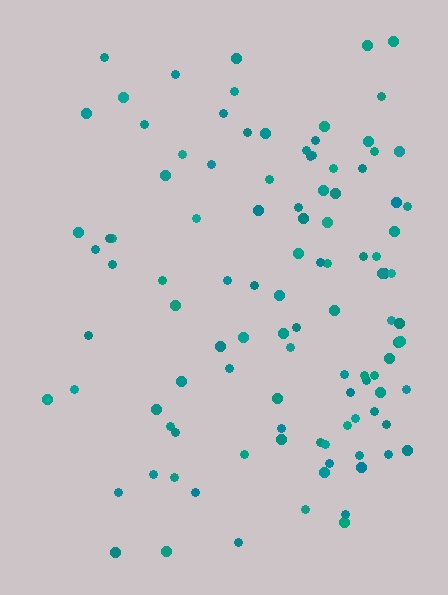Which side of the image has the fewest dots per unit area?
The left.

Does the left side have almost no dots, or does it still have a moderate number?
Still a moderate number, just noticeably fewer than the right.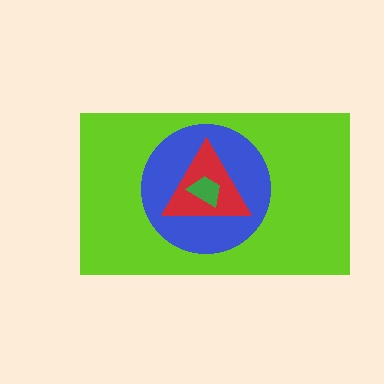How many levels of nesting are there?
4.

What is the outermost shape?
The lime rectangle.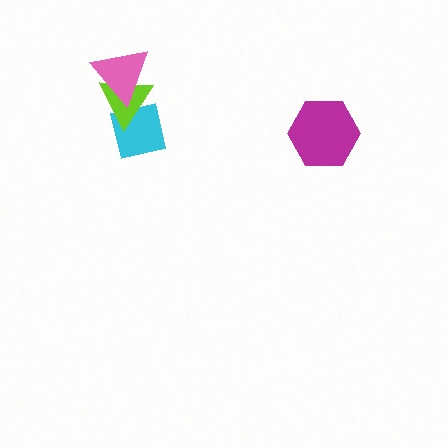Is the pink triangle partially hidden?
No, no other shape covers it.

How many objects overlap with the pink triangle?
2 objects overlap with the pink triangle.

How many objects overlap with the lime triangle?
2 objects overlap with the lime triangle.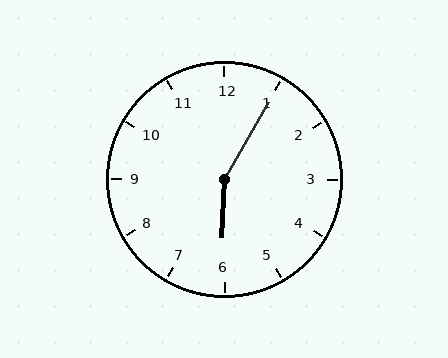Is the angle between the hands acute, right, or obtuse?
It is obtuse.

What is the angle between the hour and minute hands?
Approximately 152 degrees.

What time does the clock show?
6:05.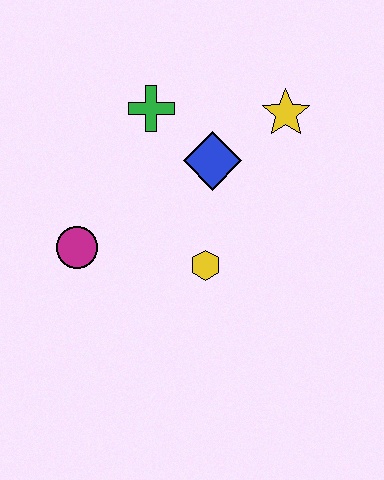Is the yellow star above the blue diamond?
Yes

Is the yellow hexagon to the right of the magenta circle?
Yes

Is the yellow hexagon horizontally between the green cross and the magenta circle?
No